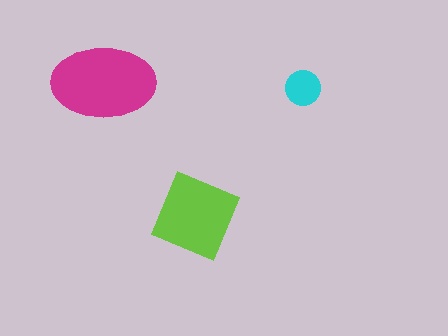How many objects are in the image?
There are 3 objects in the image.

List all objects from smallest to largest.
The cyan circle, the lime diamond, the magenta ellipse.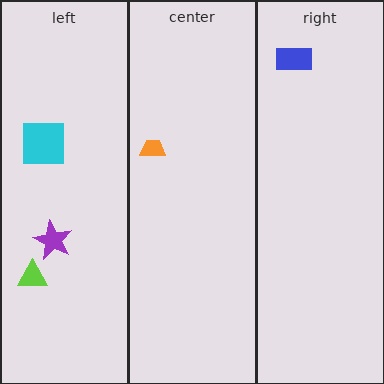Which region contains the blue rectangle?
The right region.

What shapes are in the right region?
The blue rectangle.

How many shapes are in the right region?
1.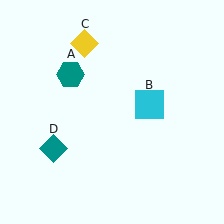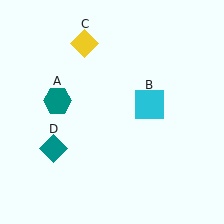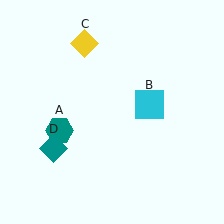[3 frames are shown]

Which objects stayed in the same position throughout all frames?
Cyan square (object B) and yellow diamond (object C) and teal diamond (object D) remained stationary.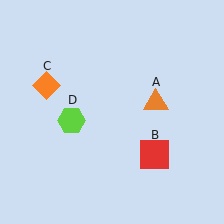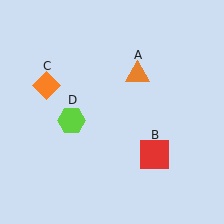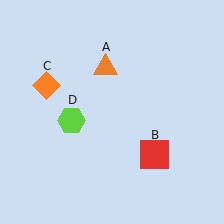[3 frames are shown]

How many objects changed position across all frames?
1 object changed position: orange triangle (object A).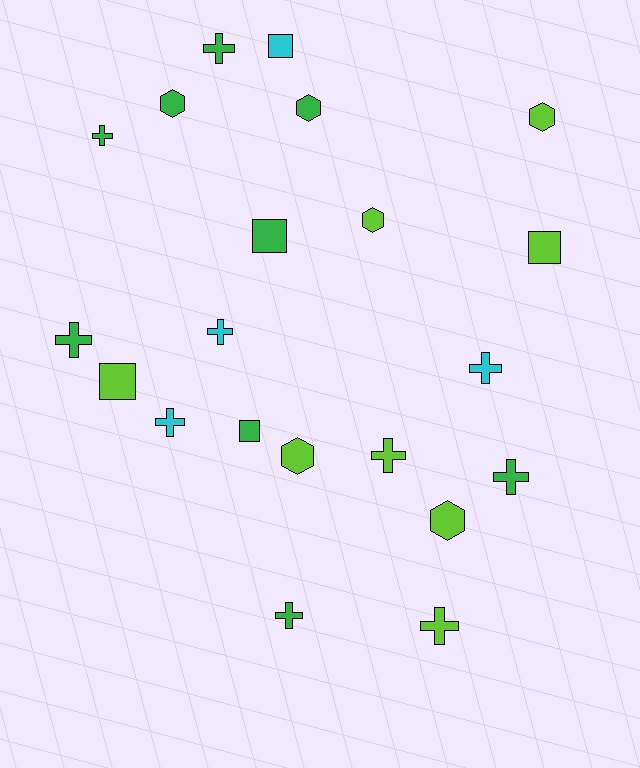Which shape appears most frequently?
Cross, with 10 objects.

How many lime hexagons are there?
There are 4 lime hexagons.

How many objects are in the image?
There are 21 objects.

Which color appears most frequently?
Green, with 9 objects.